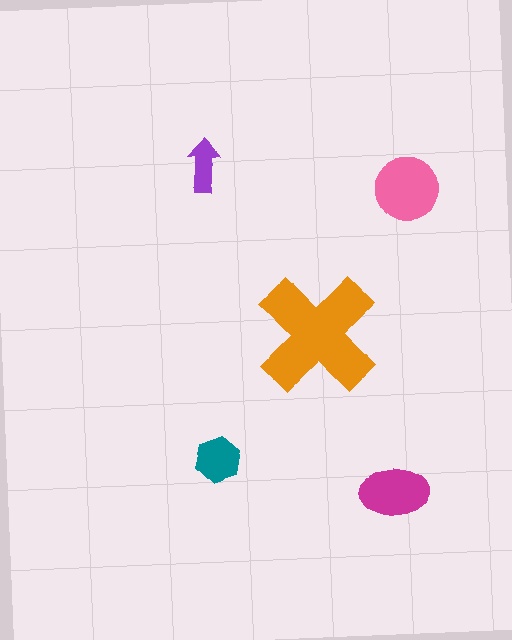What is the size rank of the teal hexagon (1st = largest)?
4th.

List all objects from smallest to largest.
The purple arrow, the teal hexagon, the magenta ellipse, the pink circle, the orange cross.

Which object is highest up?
The purple arrow is topmost.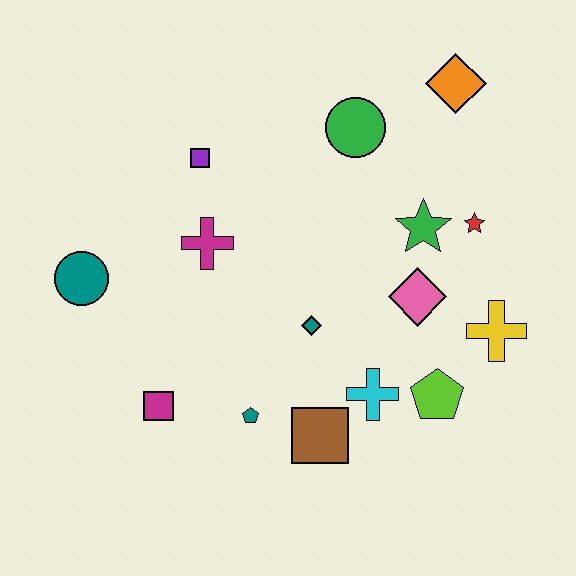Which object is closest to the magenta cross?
The purple square is closest to the magenta cross.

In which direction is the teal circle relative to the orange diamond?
The teal circle is to the left of the orange diamond.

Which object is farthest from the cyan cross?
The orange diamond is farthest from the cyan cross.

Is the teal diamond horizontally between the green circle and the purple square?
Yes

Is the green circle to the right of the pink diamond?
No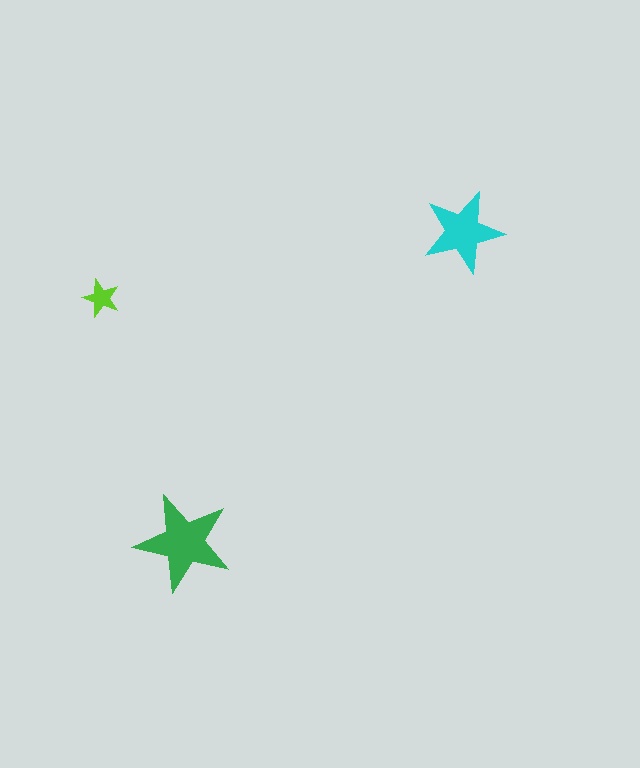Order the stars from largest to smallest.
the green one, the cyan one, the lime one.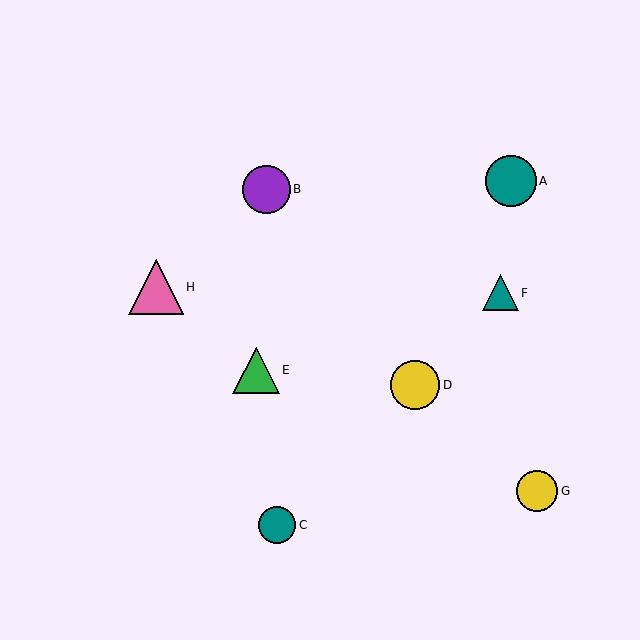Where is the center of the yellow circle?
The center of the yellow circle is at (537, 491).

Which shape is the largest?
The pink triangle (labeled H) is the largest.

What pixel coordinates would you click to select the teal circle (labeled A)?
Click at (511, 181) to select the teal circle A.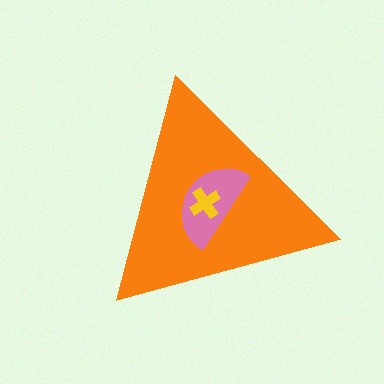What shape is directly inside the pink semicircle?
The yellow cross.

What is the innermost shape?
The yellow cross.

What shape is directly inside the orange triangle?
The pink semicircle.